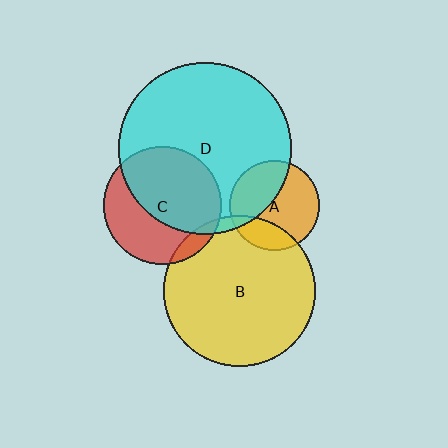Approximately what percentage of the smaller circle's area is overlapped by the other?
Approximately 25%.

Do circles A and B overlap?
Yes.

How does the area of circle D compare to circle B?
Approximately 1.3 times.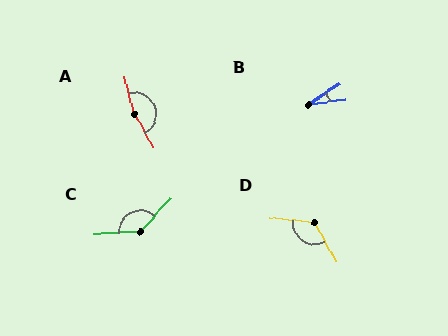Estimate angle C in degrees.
Approximately 136 degrees.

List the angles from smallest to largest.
B (26°), D (124°), C (136°), A (165°).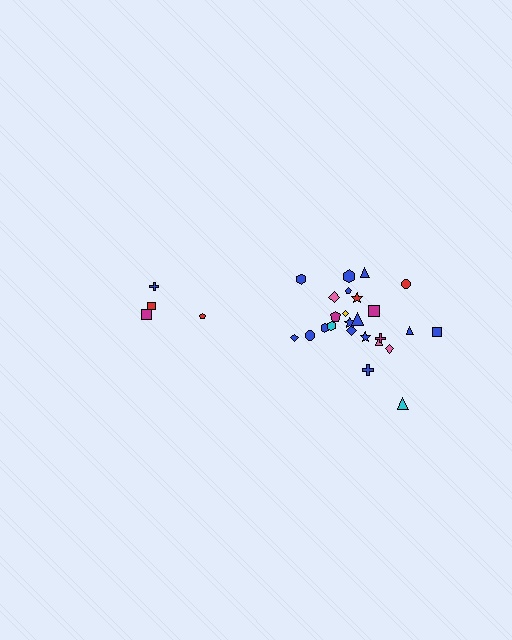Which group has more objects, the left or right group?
The right group.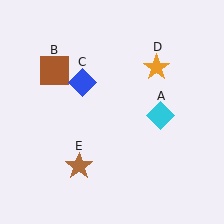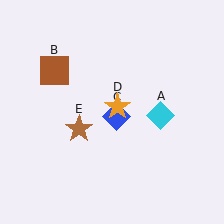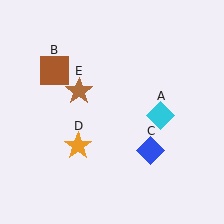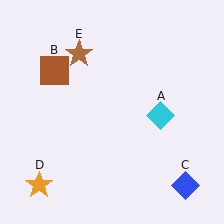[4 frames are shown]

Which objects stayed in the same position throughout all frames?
Cyan diamond (object A) and brown square (object B) remained stationary.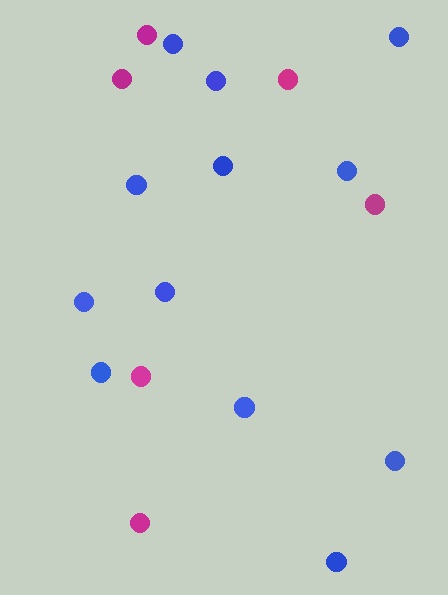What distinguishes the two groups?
There are 2 groups: one group of blue circles (12) and one group of magenta circles (6).